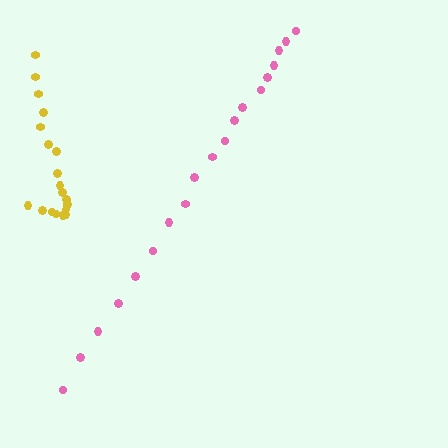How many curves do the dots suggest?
There are 2 distinct paths.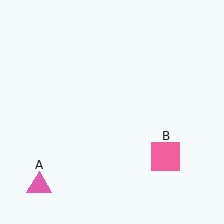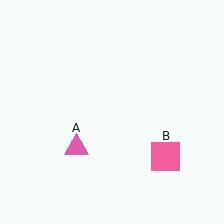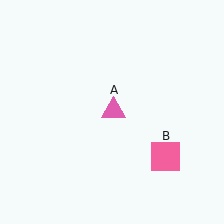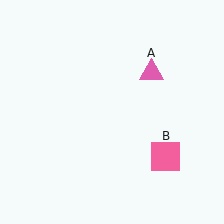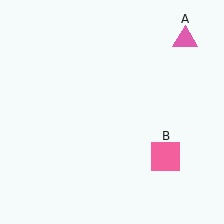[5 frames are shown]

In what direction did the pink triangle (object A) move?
The pink triangle (object A) moved up and to the right.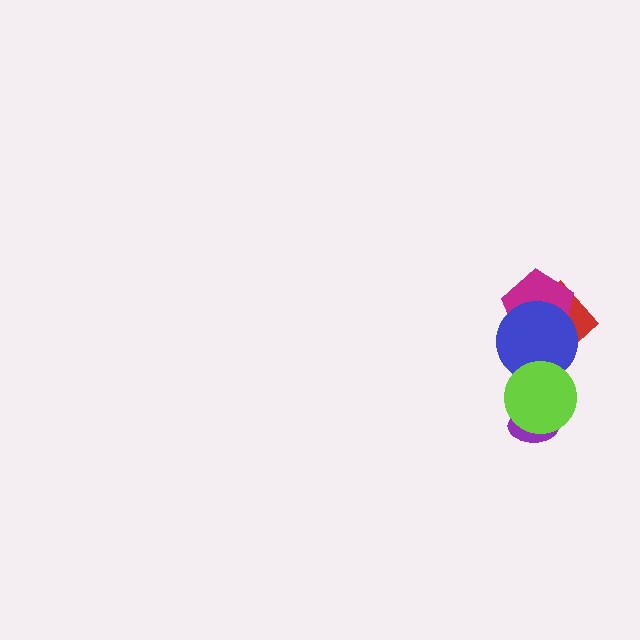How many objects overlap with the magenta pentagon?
2 objects overlap with the magenta pentagon.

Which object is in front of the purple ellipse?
The lime circle is in front of the purple ellipse.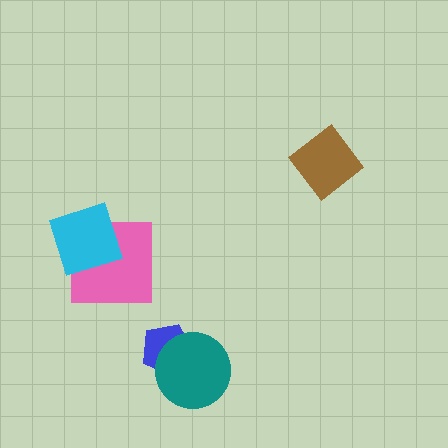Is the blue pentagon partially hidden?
Yes, it is partially covered by another shape.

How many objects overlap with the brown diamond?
0 objects overlap with the brown diamond.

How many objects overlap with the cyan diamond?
1 object overlaps with the cyan diamond.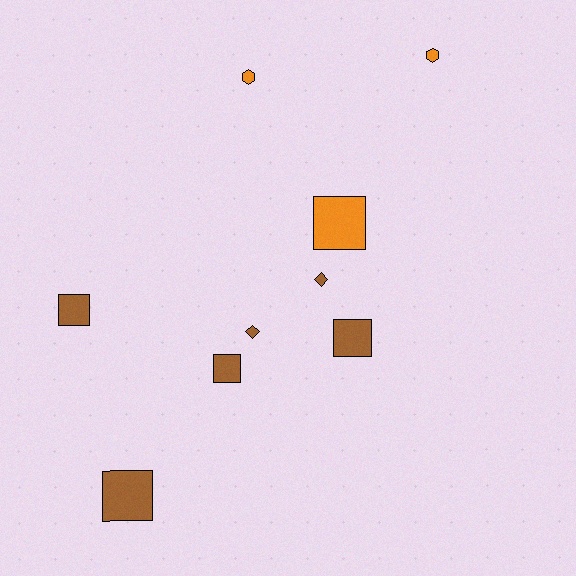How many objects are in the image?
There are 9 objects.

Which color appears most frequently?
Brown, with 6 objects.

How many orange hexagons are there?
There are 2 orange hexagons.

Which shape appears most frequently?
Square, with 5 objects.